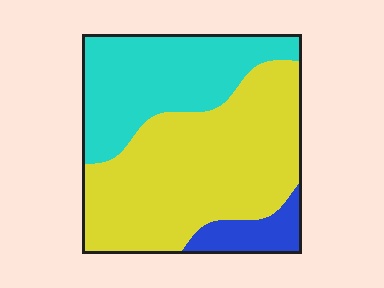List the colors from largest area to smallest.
From largest to smallest: yellow, cyan, blue.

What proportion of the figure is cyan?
Cyan covers around 35% of the figure.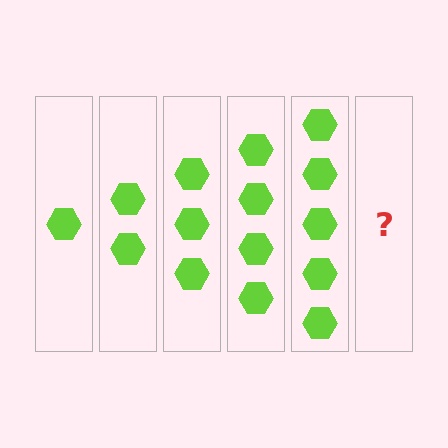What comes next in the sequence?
The next element should be 6 hexagons.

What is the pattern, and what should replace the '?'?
The pattern is that each step adds one more hexagon. The '?' should be 6 hexagons.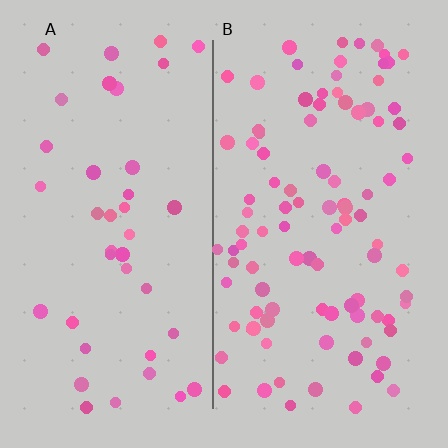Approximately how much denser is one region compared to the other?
Approximately 2.4× — region B over region A.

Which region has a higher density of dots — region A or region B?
B (the right).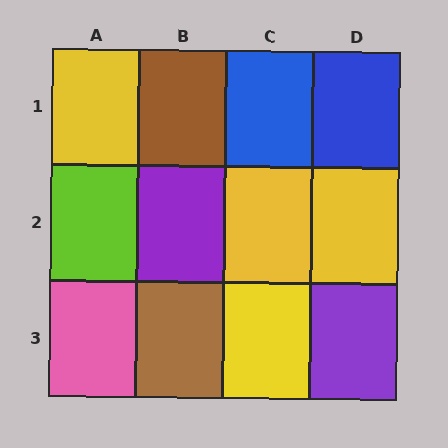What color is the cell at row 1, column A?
Yellow.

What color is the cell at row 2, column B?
Purple.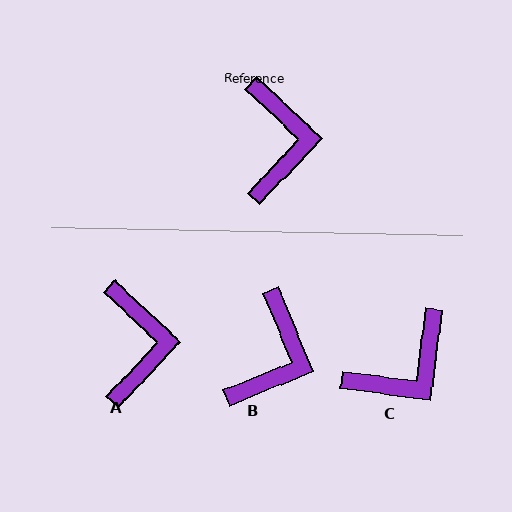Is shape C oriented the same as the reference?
No, it is off by about 54 degrees.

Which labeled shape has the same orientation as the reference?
A.